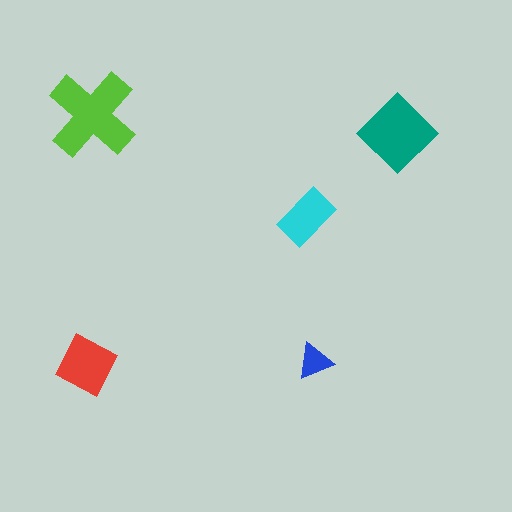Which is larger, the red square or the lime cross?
The lime cross.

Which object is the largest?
The lime cross.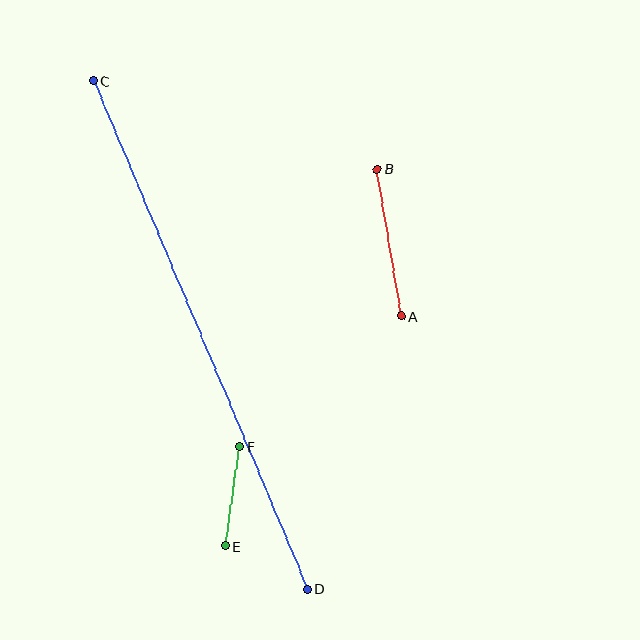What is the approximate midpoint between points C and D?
The midpoint is at approximately (200, 335) pixels.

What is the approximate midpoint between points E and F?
The midpoint is at approximately (233, 496) pixels.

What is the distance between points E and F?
The distance is approximately 101 pixels.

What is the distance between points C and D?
The distance is approximately 551 pixels.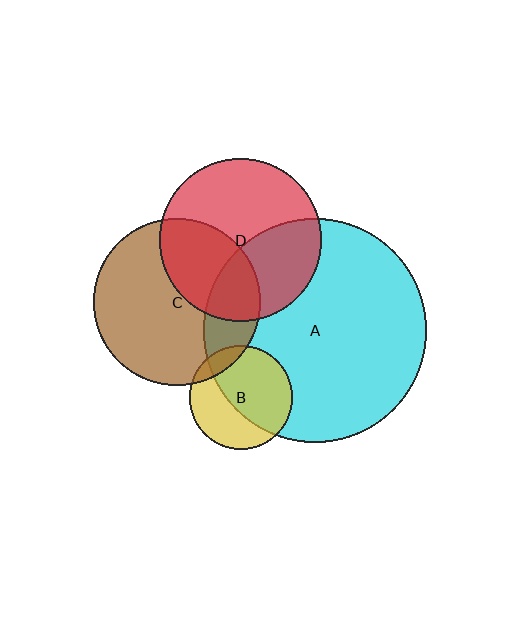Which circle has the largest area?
Circle A (cyan).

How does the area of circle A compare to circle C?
Approximately 1.8 times.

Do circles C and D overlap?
Yes.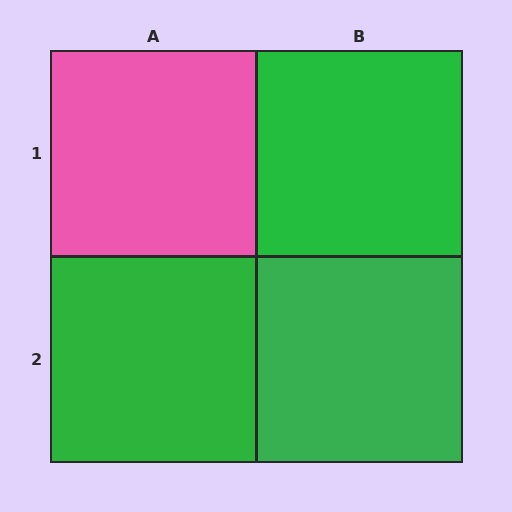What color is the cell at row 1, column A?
Pink.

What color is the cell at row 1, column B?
Green.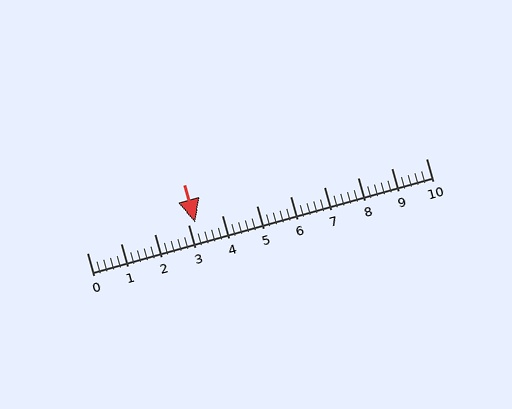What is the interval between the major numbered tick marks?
The major tick marks are spaced 1 units apart.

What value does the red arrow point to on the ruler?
The red arrow points to approximately 3.2.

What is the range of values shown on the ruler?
The ruler shows values from 0 to 10.